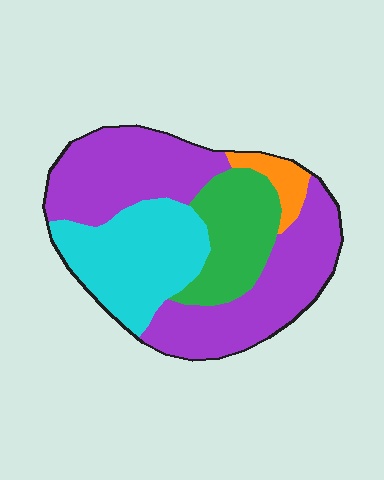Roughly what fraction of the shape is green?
Green covers around 20% of the shape.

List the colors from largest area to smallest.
From largest to smallest: purple, cyan, green, orange.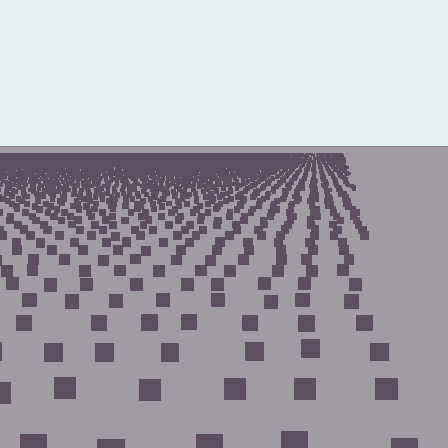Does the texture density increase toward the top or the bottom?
Density increases toward the top.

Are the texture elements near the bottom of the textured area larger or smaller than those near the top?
Larger. Near the bottom, elements are closer to the viewer and appear at a bigger on-screen size.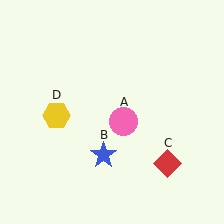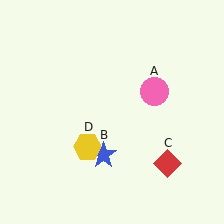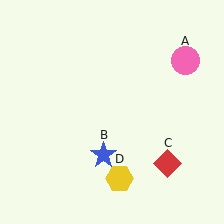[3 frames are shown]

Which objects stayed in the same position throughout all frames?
Blue star (object B) and red diamond (object C) remained stationary.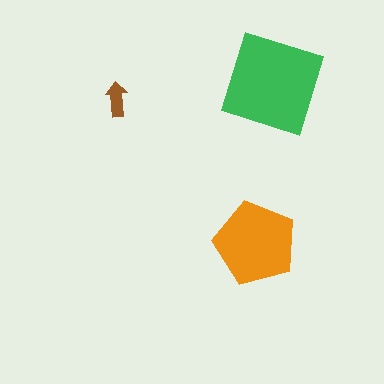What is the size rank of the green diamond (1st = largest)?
1st.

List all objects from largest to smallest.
The green diamond, the orange pentagon, the brown arrow.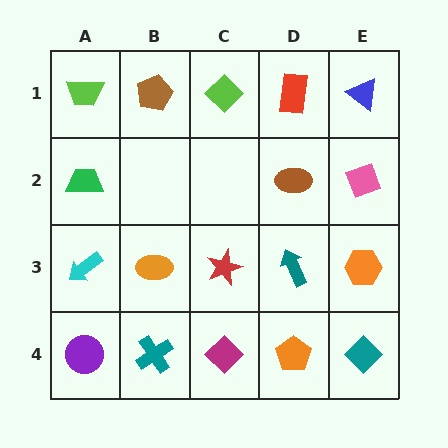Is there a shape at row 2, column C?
No, that cell is empty.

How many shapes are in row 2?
3 shapes.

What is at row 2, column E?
A pink diamond.